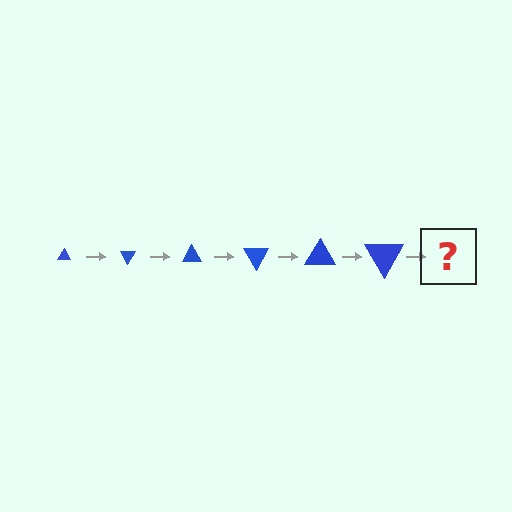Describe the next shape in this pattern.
It should be a triangle, larger than the previous one and rotated 360 degrees from the start.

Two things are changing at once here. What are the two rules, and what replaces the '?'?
The two rules are that the triangle grows larger each step and it rotates 60 degrees each step. The '?' should be a triangle, larger than the previous one and rotated 360 degrees from the start.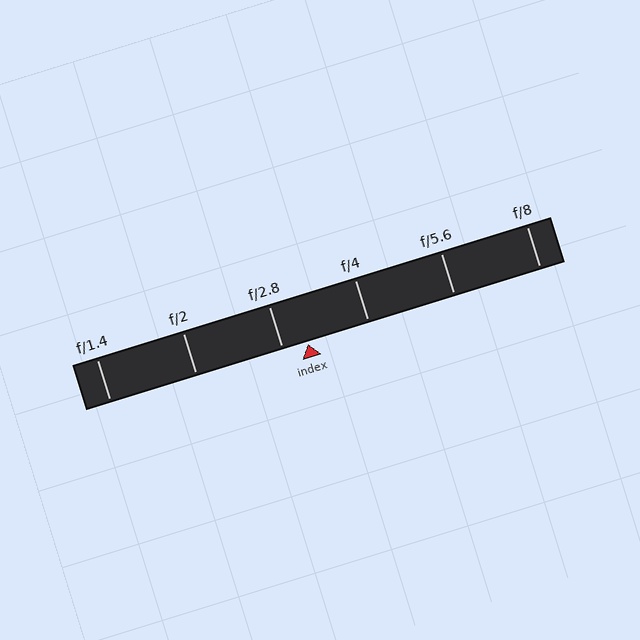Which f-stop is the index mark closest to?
The index mark is closest to f/2.8.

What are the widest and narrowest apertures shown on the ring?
The widest aperture shown is f/1.4 and the narrowest is f/8.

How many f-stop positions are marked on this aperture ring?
There are 6 f-stop positions marked.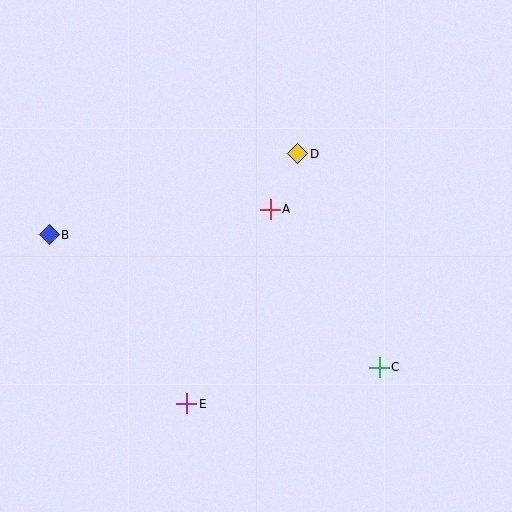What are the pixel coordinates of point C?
Point C is at (379, 367).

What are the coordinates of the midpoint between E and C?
The midpoint between E and C is at (283, 385).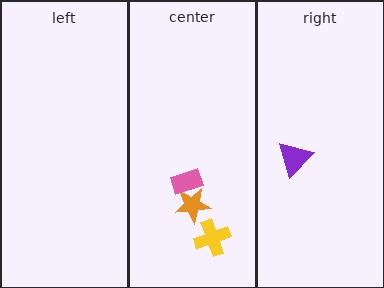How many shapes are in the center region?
3.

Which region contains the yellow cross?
The center region.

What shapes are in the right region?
The purple triangle.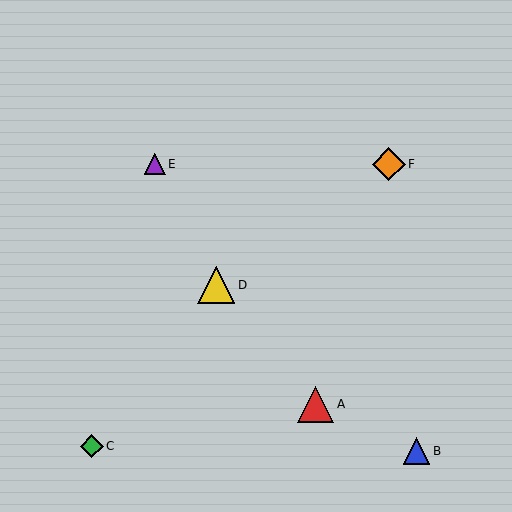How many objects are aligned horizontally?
2 objects (E, F) are aligned horizontally.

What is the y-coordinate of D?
Object D is at y≈285.